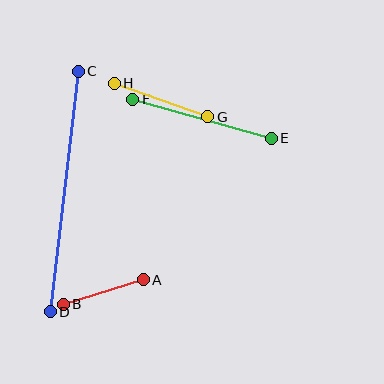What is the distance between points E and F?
The distance is approximately 144 pixels.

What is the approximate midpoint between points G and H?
The midpoint is at approximately (161, 100) pixels.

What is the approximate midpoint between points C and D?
The midpoint is at approximately (64, 191) pixels.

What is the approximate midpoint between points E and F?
The midpoint is at approximately (202, 119) pixels.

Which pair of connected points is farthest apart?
Points C and D are farthest apart.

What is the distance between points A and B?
The distance is approximately 84 pixels.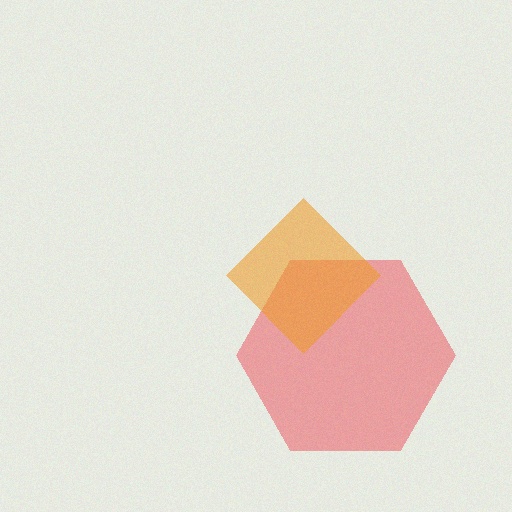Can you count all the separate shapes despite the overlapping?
Yes, there are 2 separate shapes.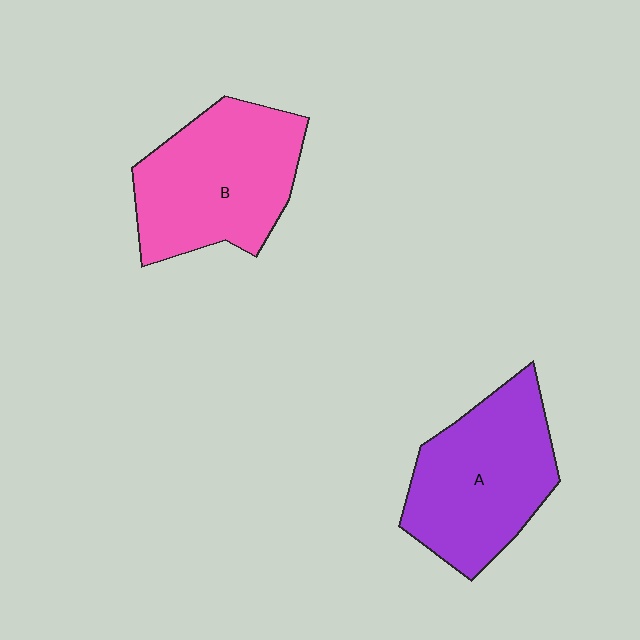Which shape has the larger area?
Shape B (pink).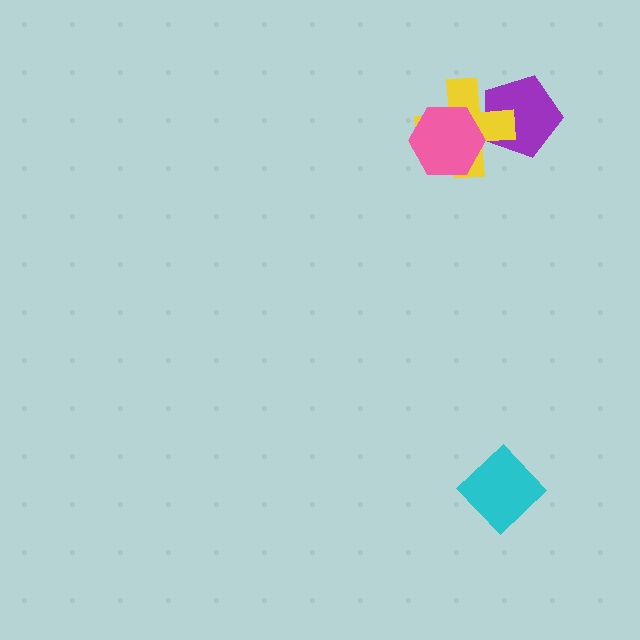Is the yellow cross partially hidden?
Yes, it is partially covered by another shape.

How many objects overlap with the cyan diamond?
0 objects overlap with the cyan diamond.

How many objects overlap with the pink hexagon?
1 object overlaps with the pink hexagon.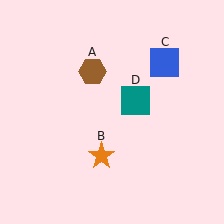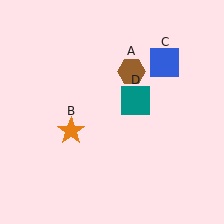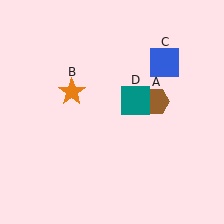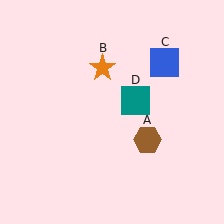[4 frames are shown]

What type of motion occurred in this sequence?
The brown hexagon (object A), orange star (object B) rotated clockwise around the center of the scene.